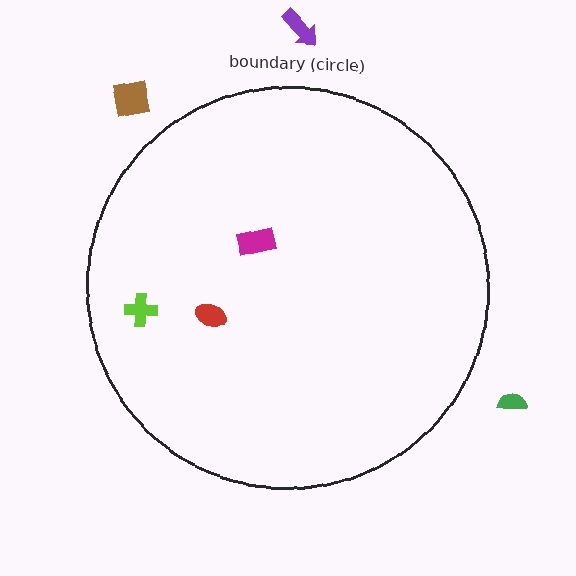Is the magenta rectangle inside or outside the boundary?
Inside.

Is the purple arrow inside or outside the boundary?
Outside.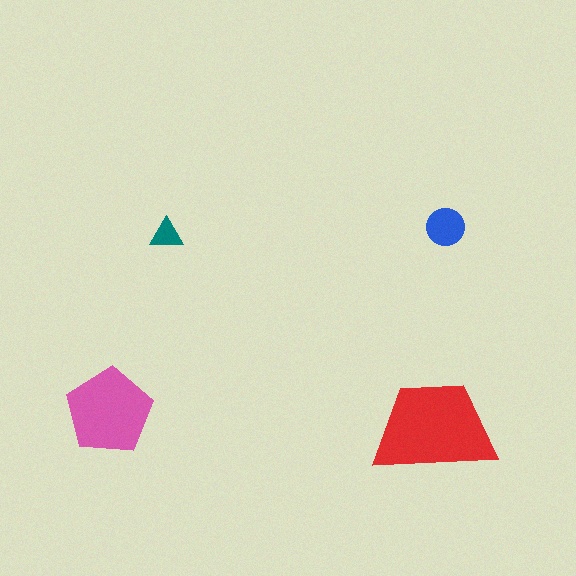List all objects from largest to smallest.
The red trapezoid, the pink pentagon, the blue circle, the teal triangle.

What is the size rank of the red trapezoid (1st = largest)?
1st.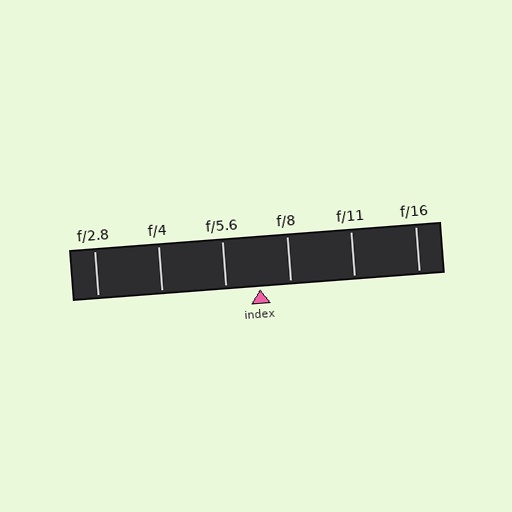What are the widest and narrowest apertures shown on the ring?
The widest aperture shown is f/2.8 and the narrowest is f/16.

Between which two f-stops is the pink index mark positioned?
The index mark is between f/5.6 and f/8.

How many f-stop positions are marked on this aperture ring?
There are 6 f-stop positions marked.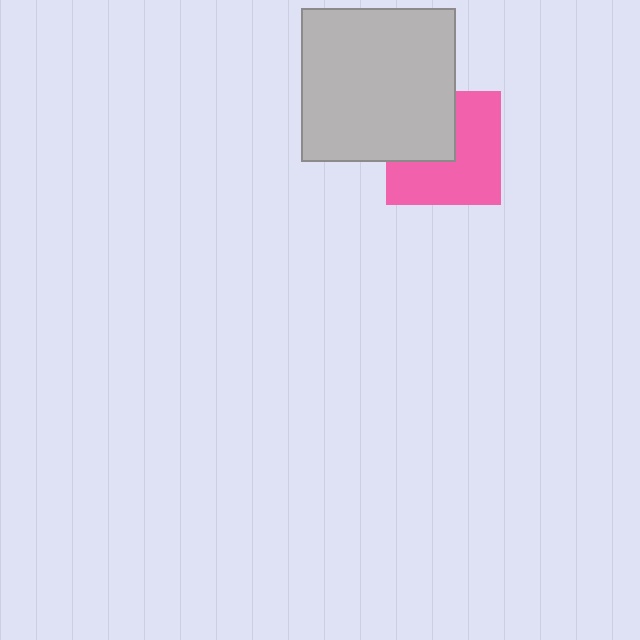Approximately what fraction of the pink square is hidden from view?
Roughly 37% of the pink square is hidden behind the light gray square.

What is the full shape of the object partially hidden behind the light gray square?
The partially hidden object is a pink square.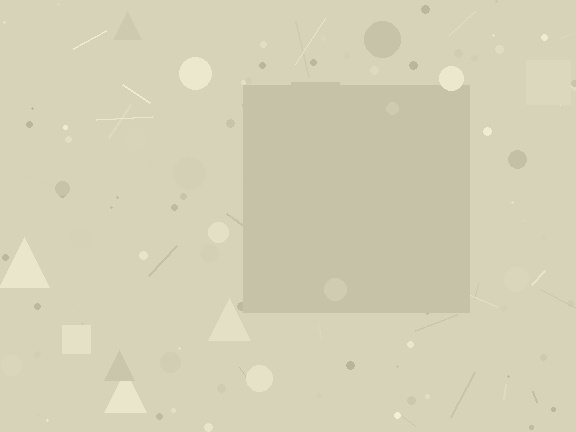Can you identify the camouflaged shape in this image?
The camouflaged shape is a square.